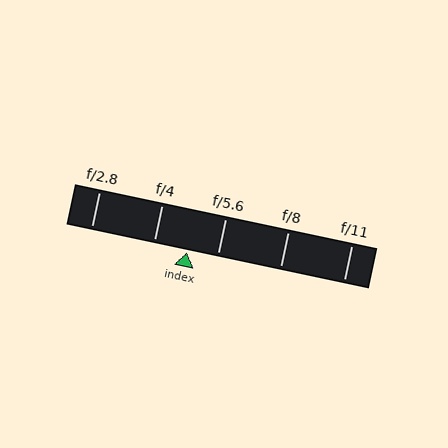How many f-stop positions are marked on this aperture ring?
There are 5 f-stop positions marked.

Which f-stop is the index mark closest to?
The index mark is closest to f/5.6.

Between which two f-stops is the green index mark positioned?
The index mark is between f/4 and f/5.6.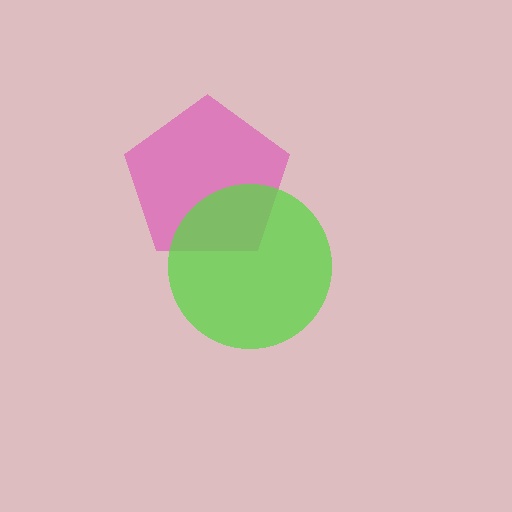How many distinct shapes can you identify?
There are 2 distinct shapes: a pink pentagon, a lime circle.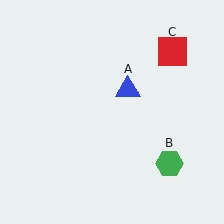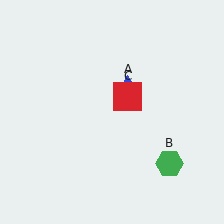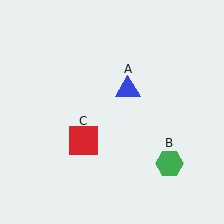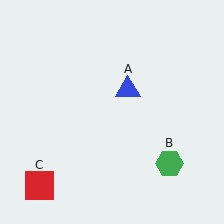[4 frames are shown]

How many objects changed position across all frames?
1 object changed position: red square (object C).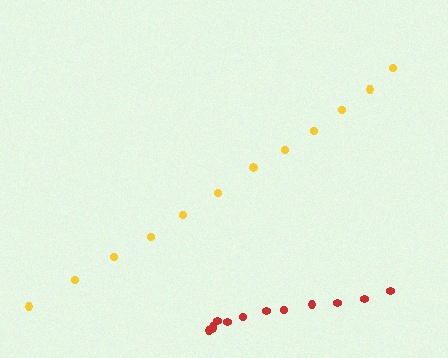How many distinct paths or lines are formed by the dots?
There are 2 distinct paths.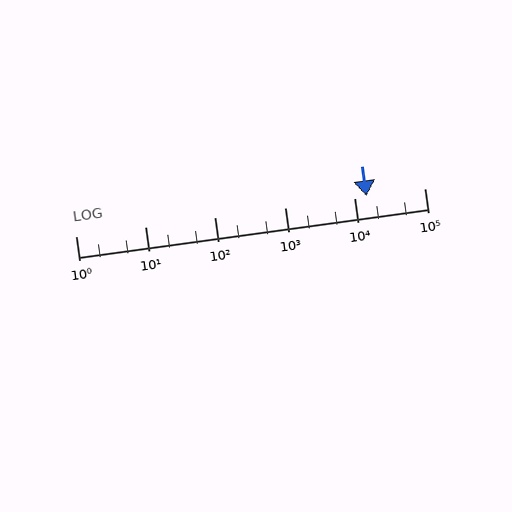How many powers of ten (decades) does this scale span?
The scale spans 5 decades, from 1 to 100000.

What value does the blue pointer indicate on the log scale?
The pointer indicates approximately 15000.